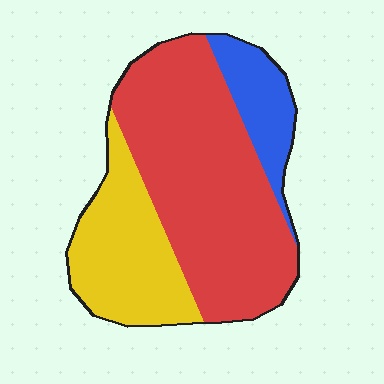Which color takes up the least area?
Blue, at roughly 15%.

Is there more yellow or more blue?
Yellow.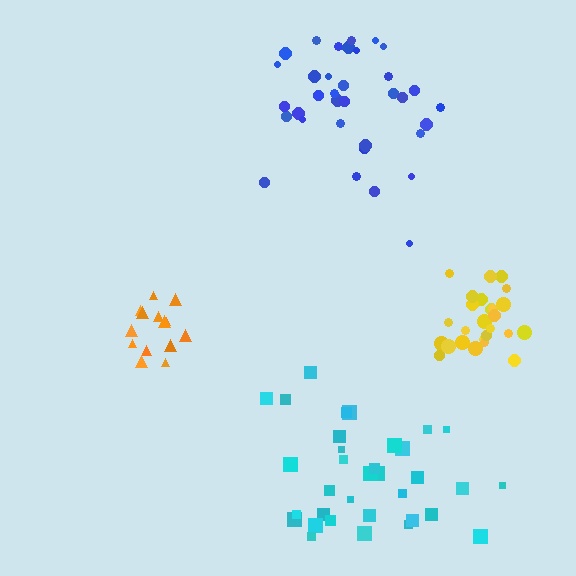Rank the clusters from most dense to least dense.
yellow, orange, blue, cyan.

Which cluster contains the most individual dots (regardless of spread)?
Cyan (35).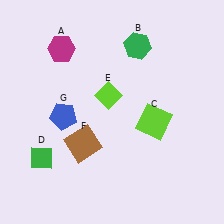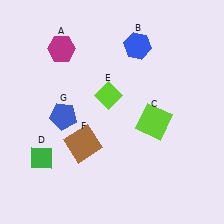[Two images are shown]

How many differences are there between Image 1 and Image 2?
There is 1 difference between the two images.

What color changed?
The hexagon (B) changed from green in Image 1 to blue in Image 2.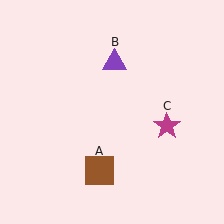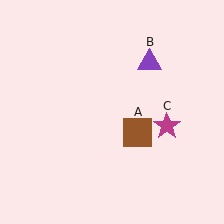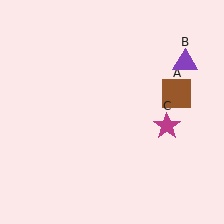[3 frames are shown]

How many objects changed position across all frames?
2 objects changed position: brown square (object A), purple triangle (object B).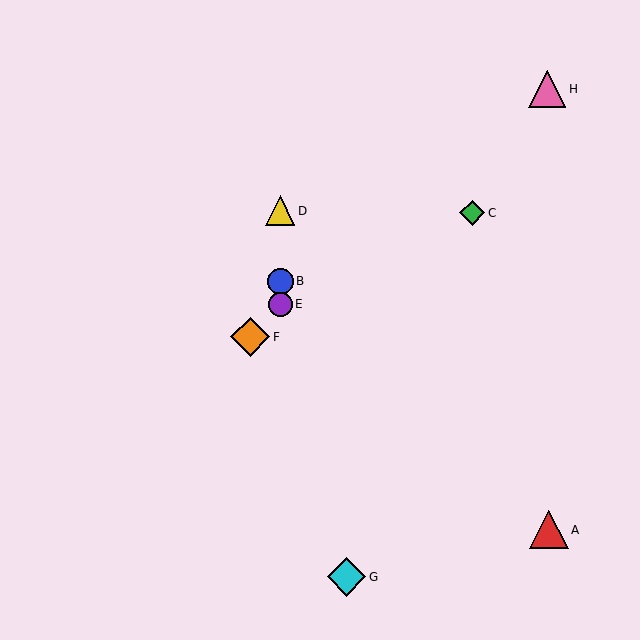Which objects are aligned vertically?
Objects B, D, E are aligned vertically.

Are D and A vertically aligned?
No, D is at x≈280 and A is at x≈549.